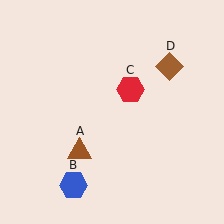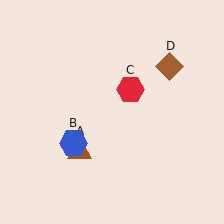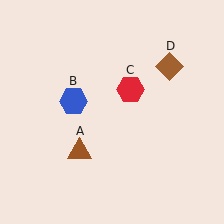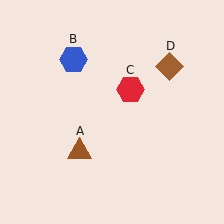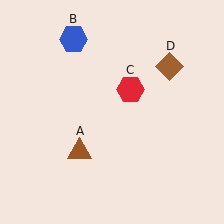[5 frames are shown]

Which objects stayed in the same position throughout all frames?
Brown triangle (object A) and red hexagon (object C) and brown diamond (object D) remained stationary.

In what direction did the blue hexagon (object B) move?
The blue hexagon (object B) moved up.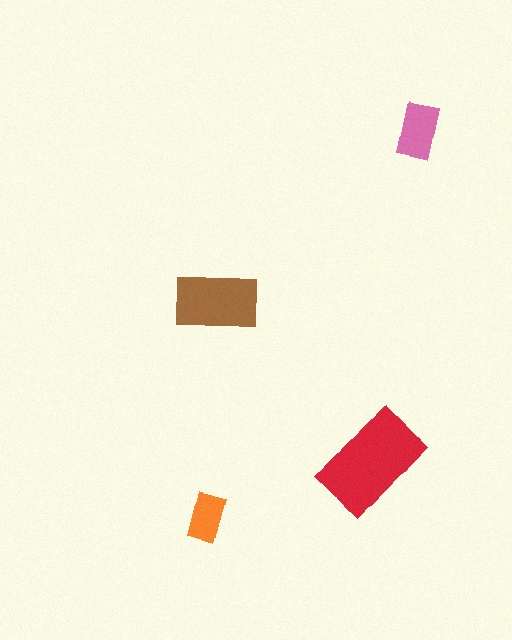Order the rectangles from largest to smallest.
the red one, the brown one, the pink one, the orange one.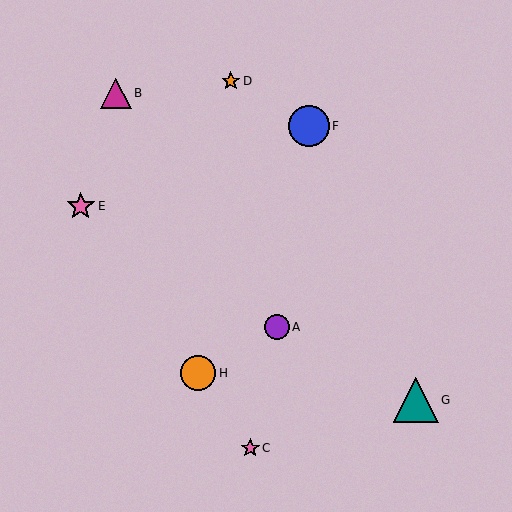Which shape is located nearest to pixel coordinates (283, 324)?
The purple circle (labeled A) at (277, 327) is nearest to that location.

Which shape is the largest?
The teal triangle (labeled G) is the largest.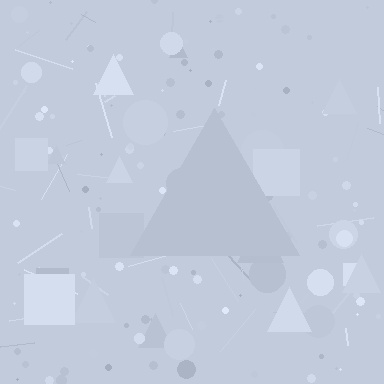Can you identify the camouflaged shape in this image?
The camouflaged shape is a triangle.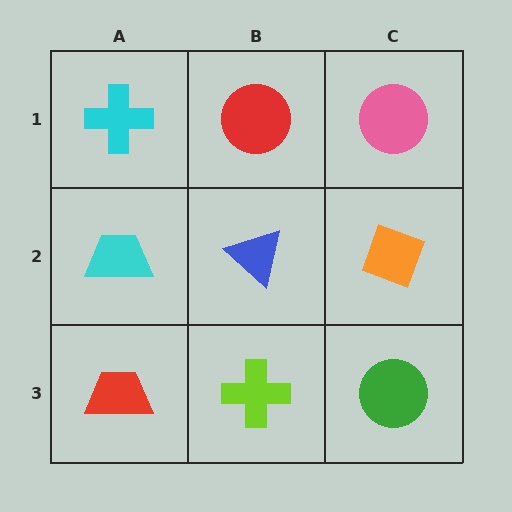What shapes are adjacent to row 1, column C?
An orange diamond (row 2, column C), a red circle (row 1, column B).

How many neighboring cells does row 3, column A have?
2.